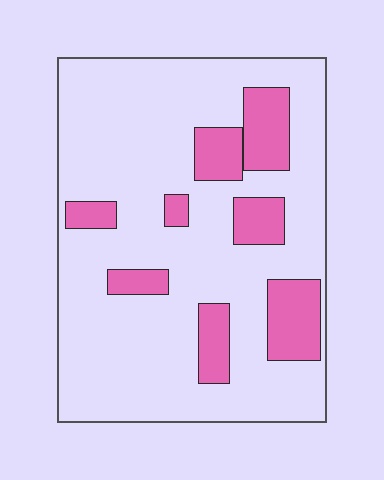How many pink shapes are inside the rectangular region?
8.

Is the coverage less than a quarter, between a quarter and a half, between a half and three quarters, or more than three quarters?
Less than a quarter.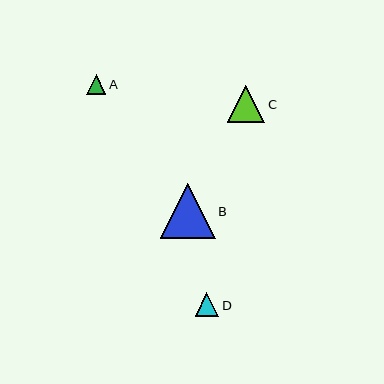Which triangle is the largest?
Triangle B is the largest with a size of approximately 55 pixels.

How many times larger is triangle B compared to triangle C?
Triangle B is approximately 1.5 times the size of triangle C.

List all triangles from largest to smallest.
From largest to smallest: B, C, D, A.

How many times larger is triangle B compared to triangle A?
Triangle B is approximately 2.8 times the size of triangle A.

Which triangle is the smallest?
Triangle A is the smallest with a size of approximately 19 pixels.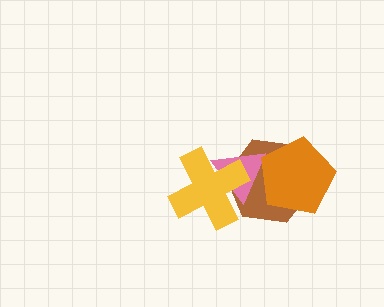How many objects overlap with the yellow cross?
2 objects overlap with the yellow cross.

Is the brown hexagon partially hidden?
Yes, it is partially covered by another shape.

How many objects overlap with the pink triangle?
3 objects overlap with the pink triangle.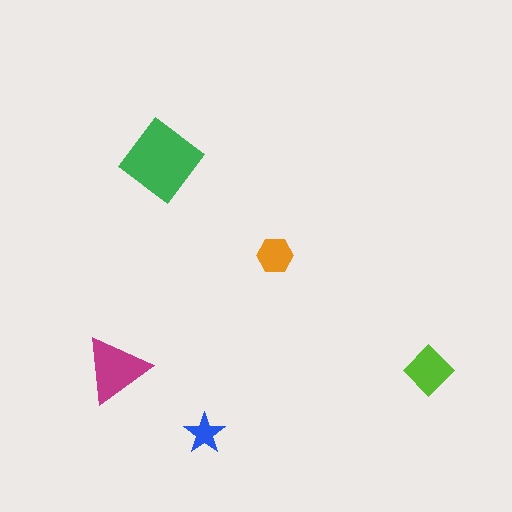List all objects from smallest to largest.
The blue star, the orange hexagon, the lime diamond, the magenta triangle, the green diamond.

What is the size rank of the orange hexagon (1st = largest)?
4th.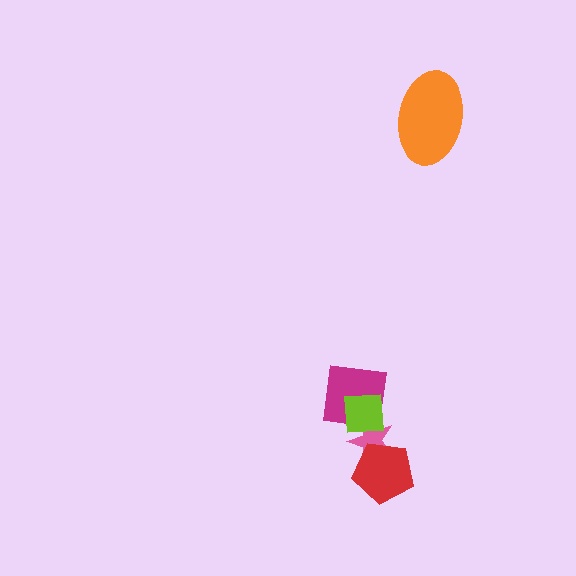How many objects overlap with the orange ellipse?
0 objects overlap with the orange ellipse.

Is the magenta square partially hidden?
Yes, it is partially covered by another shape.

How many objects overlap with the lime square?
2 objects overlap with the lime square.